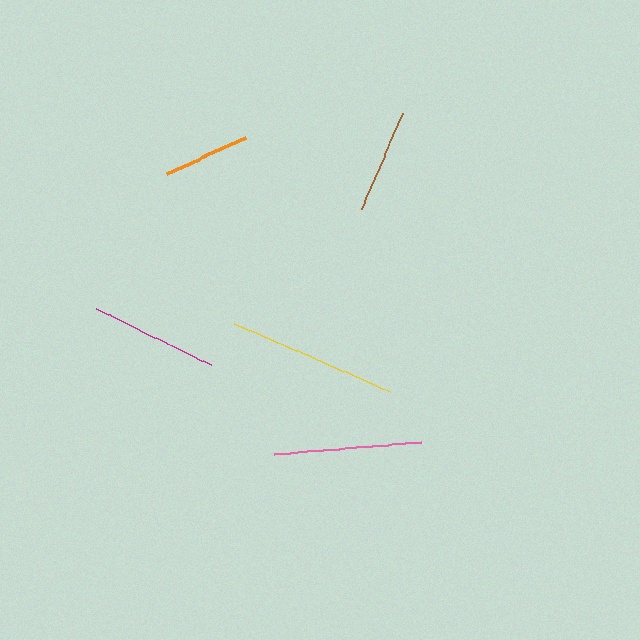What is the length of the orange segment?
The orange segment is approximately 88 pixels long.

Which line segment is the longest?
The yellow line is the longest at approximately 170 pixels.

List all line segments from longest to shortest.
From longest to shortest: yellow, pink, magenta, brown, orange.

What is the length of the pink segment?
The pink segment is approximately 147 pixels long.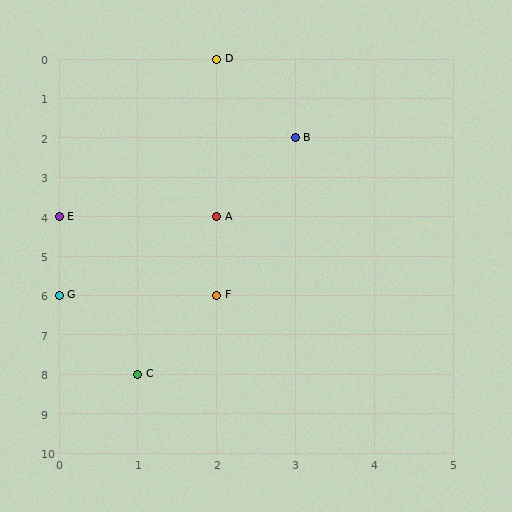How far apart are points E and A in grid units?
Points E and A are 2 columns apart.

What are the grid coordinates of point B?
Point B is at grid coordinates (3, 2).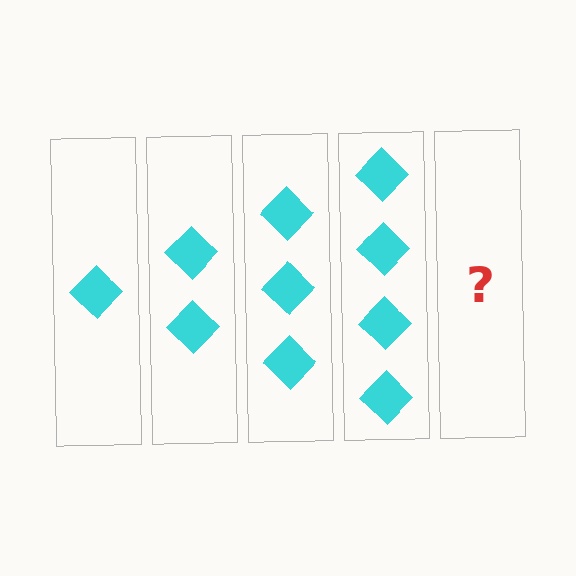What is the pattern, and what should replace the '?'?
The pattern is that each step adds one more diamond. The '?' should be 5 diamonds.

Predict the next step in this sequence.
The next step is 5 diamonds.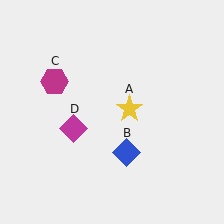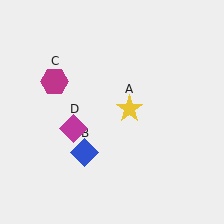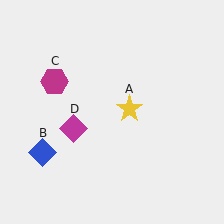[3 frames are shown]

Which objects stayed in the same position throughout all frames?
Yellow star (object A) and magenta hexagon (object C) and magenta diamond (object D) remained stationary.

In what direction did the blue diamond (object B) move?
The blue diamond (object B) moved left.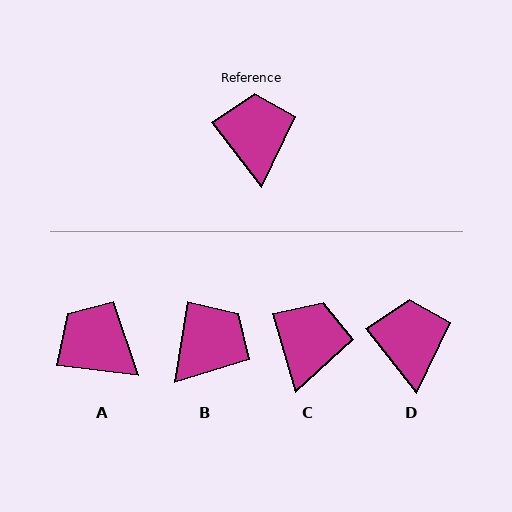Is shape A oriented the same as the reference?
No, it is off by about 44 degrees.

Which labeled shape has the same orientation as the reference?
D.